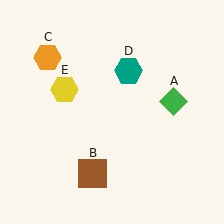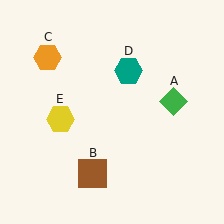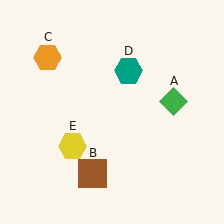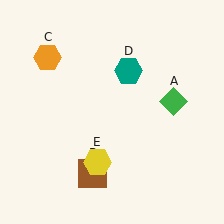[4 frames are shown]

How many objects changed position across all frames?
1 object changed position: yellow hexagon (object E).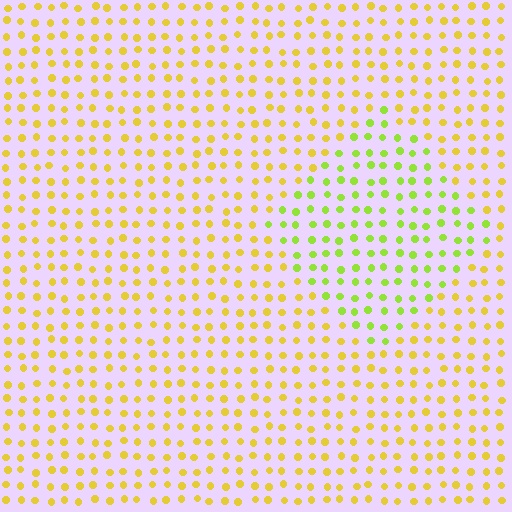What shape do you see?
I see a diamond.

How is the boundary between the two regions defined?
The boundary is defined purely by a slight shift in hue (about 37 degrees). Spacing, size, and orientation are identical on both sides.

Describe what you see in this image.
The image is filled with small yellow elements in a uniform arrangement. A diamond-shaped region is visible where the elements are tinted to a slightly different hue, forming a subtle color boundary.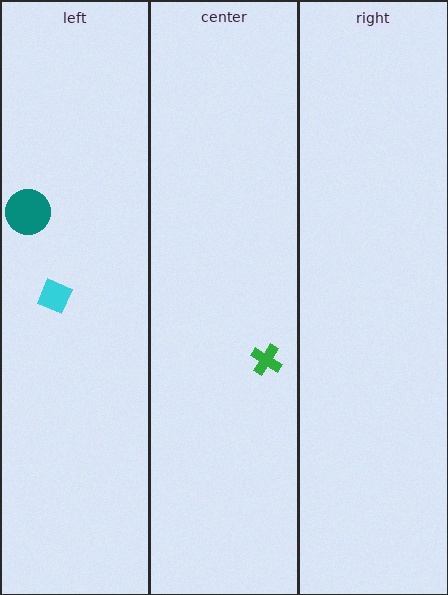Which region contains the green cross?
The center region.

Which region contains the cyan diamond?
The left region.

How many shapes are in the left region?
2.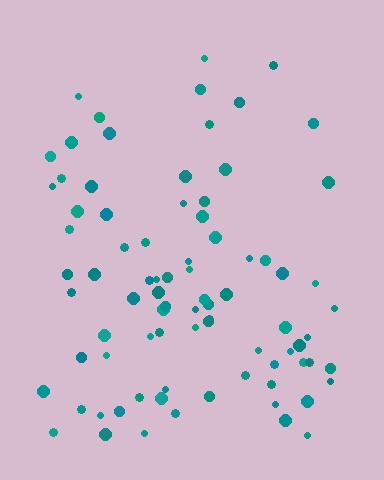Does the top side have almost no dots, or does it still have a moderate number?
Still a moderate number, just noticeably fewer than the bottom.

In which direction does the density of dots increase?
From top to bottom, with the bottom side densest.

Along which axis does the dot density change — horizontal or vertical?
Vertical.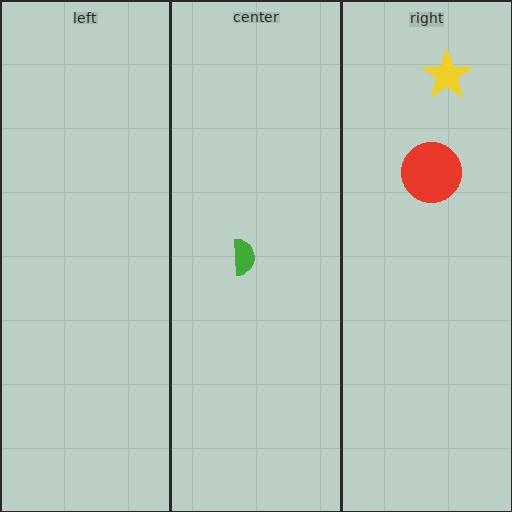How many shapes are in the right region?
2.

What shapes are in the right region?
The red circle, the yellow star.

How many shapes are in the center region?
1.